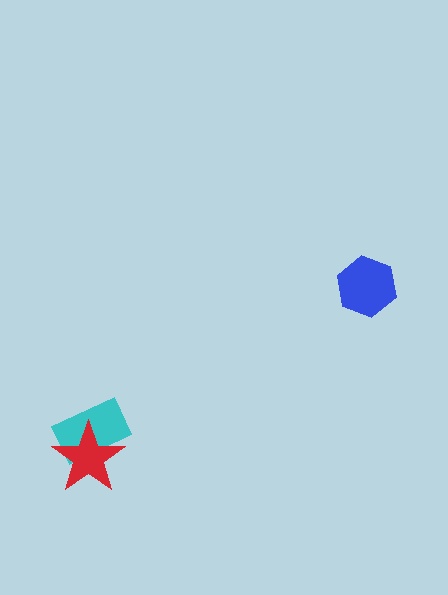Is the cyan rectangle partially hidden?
Yes, it is partially covered by another shape.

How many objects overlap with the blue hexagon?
0 objects overlap with the blue hexagon.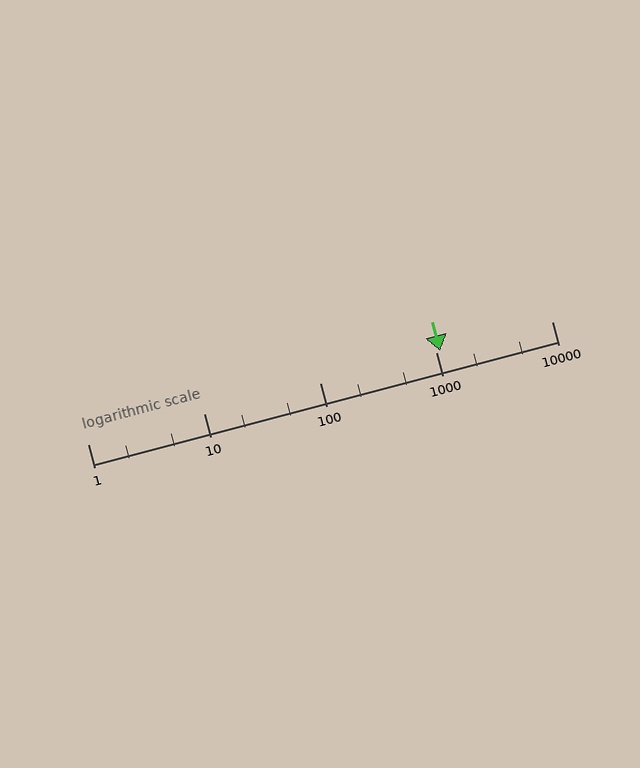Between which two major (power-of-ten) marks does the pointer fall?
The pointer is between 1000 and 10000.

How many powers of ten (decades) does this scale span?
The scale spans 4 decades, from 1 to 10000.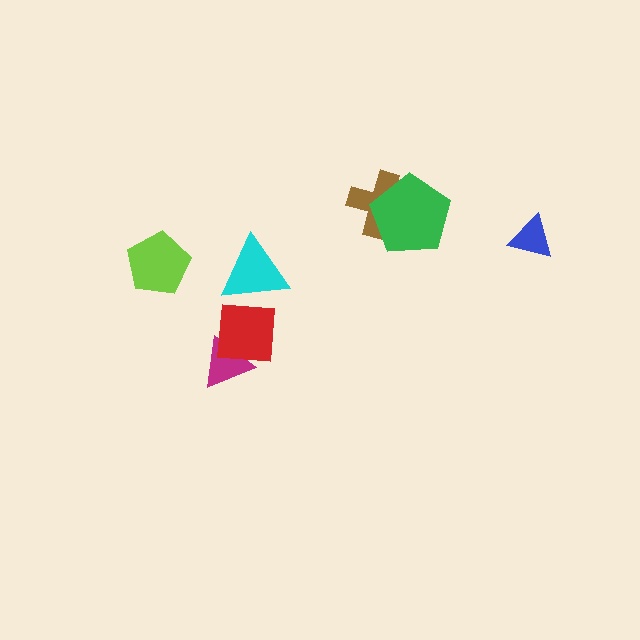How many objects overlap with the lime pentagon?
0 objects overlap with the lime pentagon.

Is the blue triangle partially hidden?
No, no other shape covers it.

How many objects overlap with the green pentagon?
1 object overlaps with the green pentagon.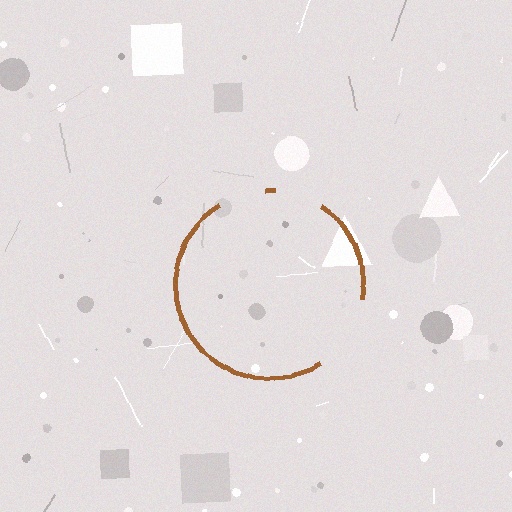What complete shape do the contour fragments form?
The contour fragments form a circle.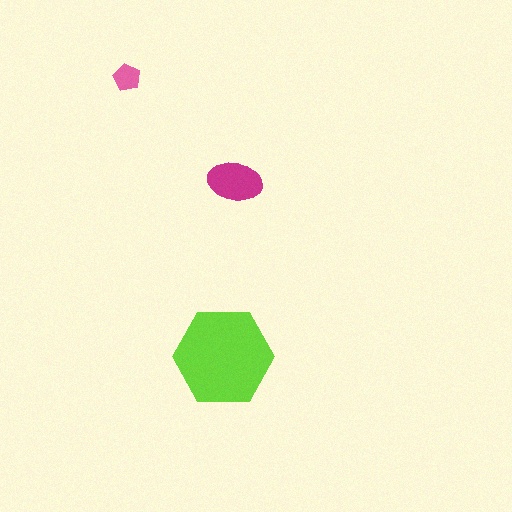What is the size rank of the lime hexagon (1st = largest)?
1st.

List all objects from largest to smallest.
The lime hexagon, the magenta ellipse, the pink pentagon.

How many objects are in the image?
There are 3 objects in the image.